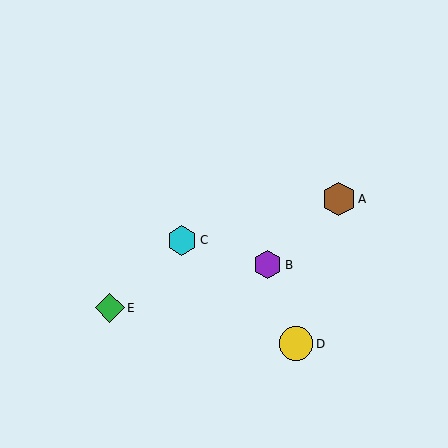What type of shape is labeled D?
Shape D is a yellow circle.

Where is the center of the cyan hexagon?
The center of the cyan hexagon is at (182, 240).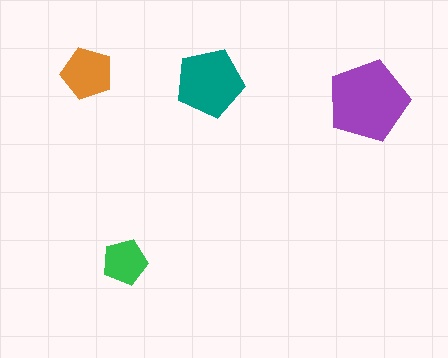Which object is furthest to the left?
The orange pentagon is leftmost.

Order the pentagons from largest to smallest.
the purple one, the teal one, the orange one, the green one.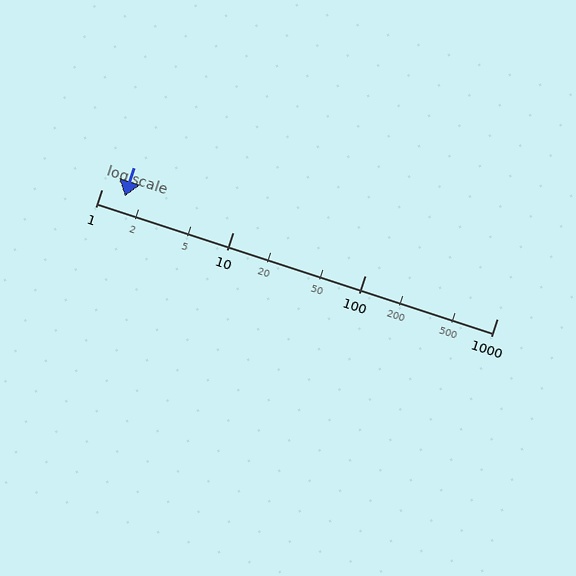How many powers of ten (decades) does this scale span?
The scale spans 3 decades, from 1 to 1000.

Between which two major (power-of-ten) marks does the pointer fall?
The pointer is between 1 and 10.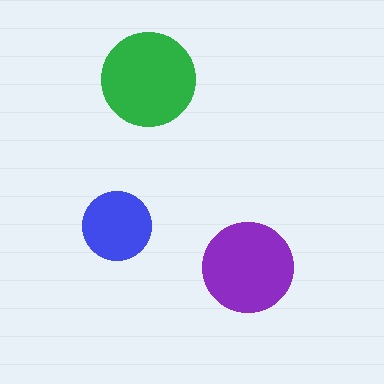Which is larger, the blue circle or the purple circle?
The purple one.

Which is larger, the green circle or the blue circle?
The green one.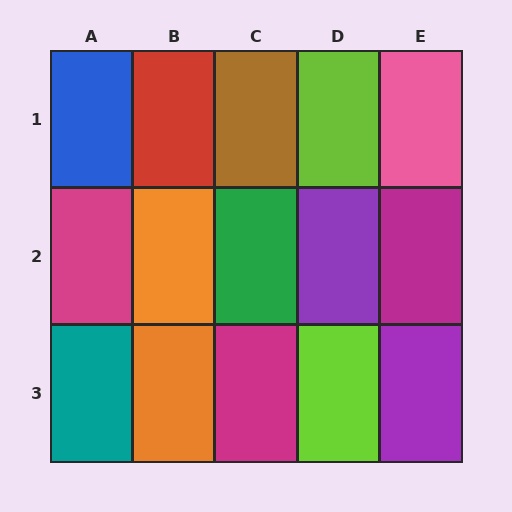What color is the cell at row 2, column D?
Purple.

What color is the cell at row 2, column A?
Magenta.